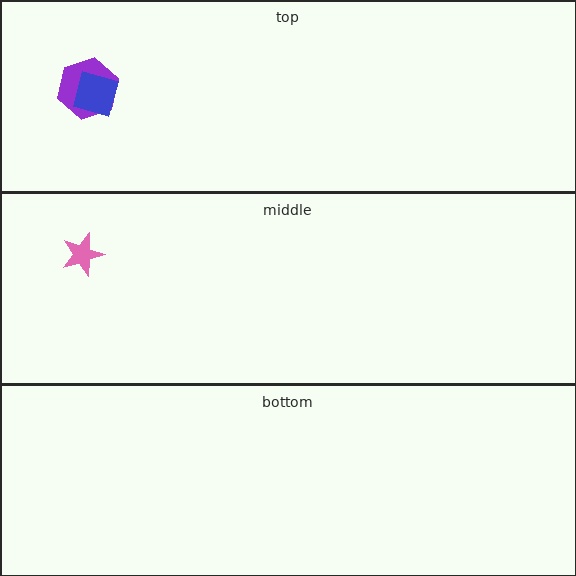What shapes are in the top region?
The purple hexagon, the blue diamond.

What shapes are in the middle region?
The pink star.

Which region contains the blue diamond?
The top region.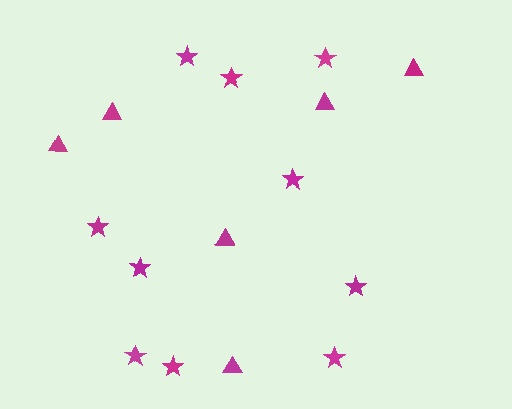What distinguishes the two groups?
There are 2 groups: one group of triangles (6) and one group of stars (10).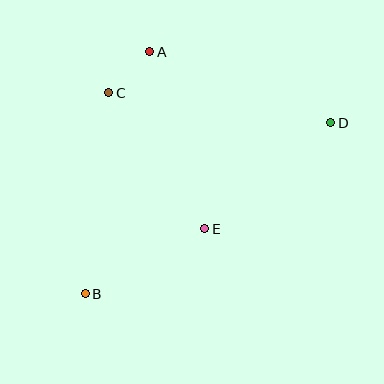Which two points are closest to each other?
Points A and C are closest to each other.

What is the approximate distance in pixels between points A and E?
The distance between A and E is approximately 185 pixels.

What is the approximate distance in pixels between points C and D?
The distance between C and D is approximately 224 pixels.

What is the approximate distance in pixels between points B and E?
The distance between B and E is approximately 136 pixels.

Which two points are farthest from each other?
Points B and D are farthest from each other.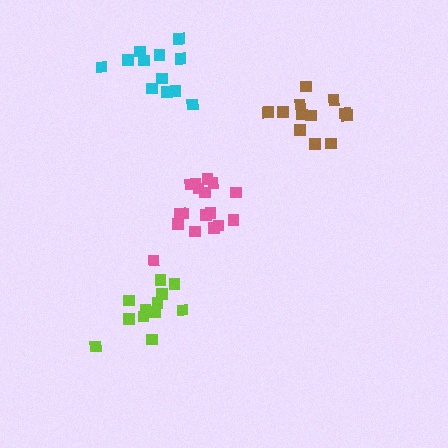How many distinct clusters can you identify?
There are 4 distinct clusters.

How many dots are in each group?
Group 1: 17 dots, Group 2: 12 dots, Group 3: 12 dots, Group 4: 12 dots (53 total).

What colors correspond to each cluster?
The clusters are colored: pink, lime, cyan, brown.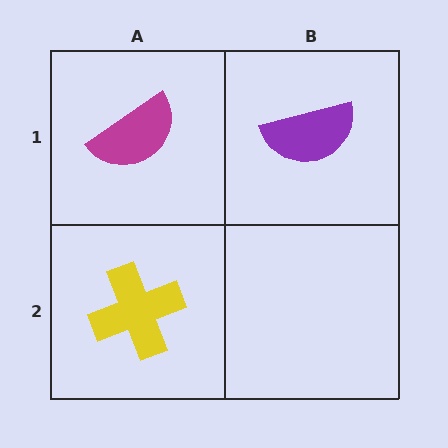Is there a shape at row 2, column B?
No, that cell is empty.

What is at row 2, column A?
A yellow cross.